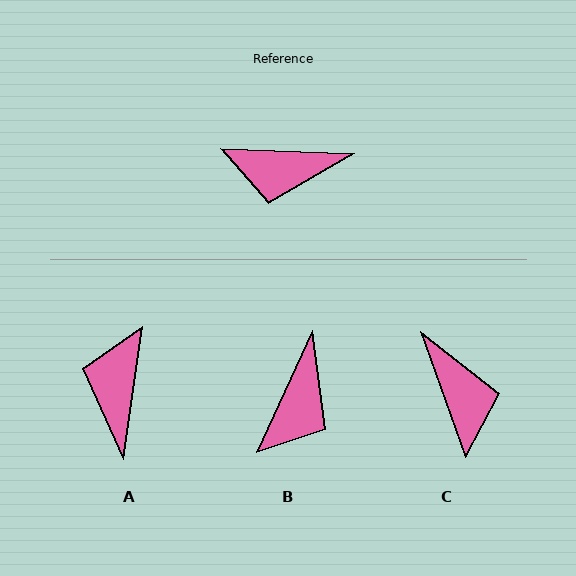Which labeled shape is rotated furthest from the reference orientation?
C, about 112 degrees away.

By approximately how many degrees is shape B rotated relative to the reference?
Approximately 67 degrees counter-clockwise.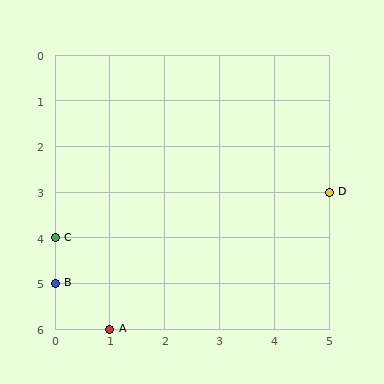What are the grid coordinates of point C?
Point C is at grid coordinates (0, 4).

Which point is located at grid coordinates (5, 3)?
Point D is at (5, 3).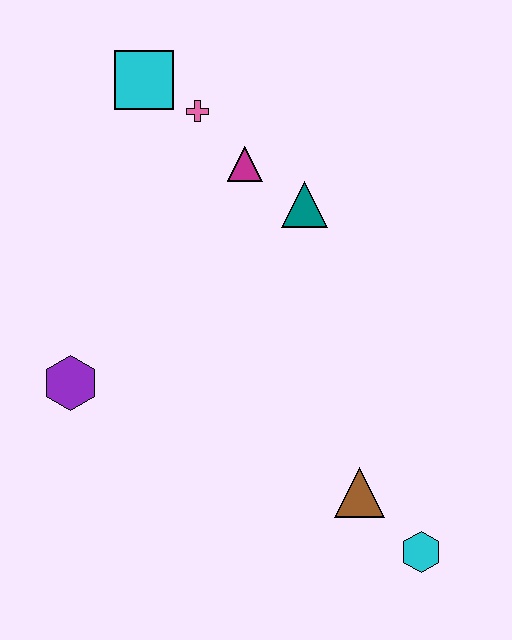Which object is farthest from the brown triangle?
The cyan square is farthest from the brown triangle.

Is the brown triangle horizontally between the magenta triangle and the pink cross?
No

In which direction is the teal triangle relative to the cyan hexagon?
The teal triangle is above the cyan hexagon.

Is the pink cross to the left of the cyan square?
No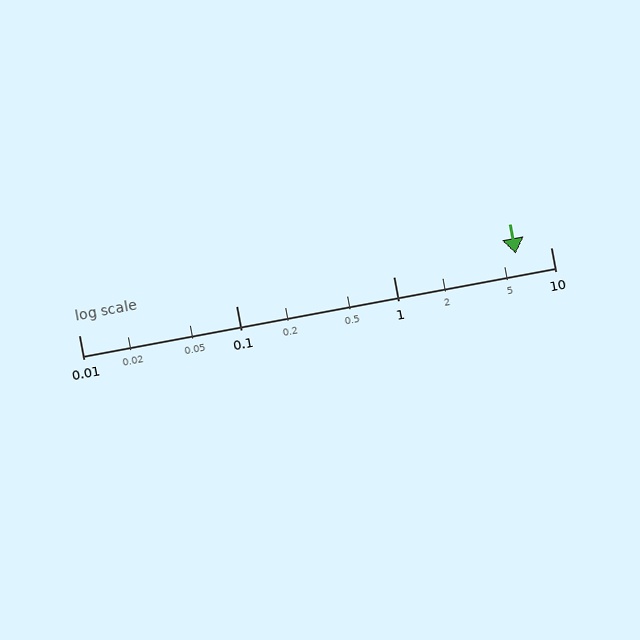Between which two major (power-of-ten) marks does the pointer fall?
The pointer is between 1 and 10.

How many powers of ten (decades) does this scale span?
The scale spans 3 decades, from 0.01 to 10.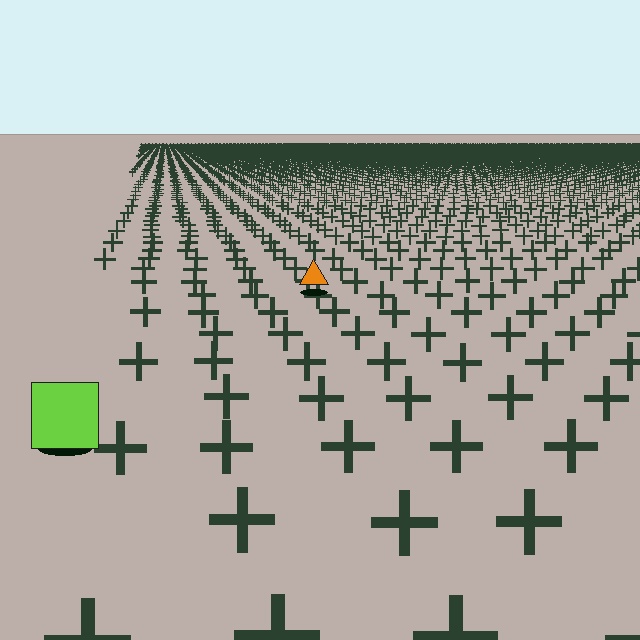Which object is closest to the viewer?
The lime square is closest. The texture marks near it are larger and more spread out.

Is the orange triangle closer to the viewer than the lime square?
No. The lime square is closer — you can tell from the texture gradient: the ground texture is coarser near it.